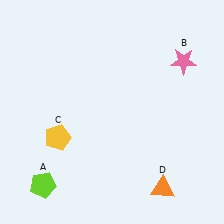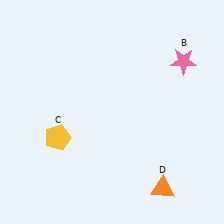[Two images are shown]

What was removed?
The lime pentagon (A) was removed in Image 2.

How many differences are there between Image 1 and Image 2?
There is 1 difference between the two images.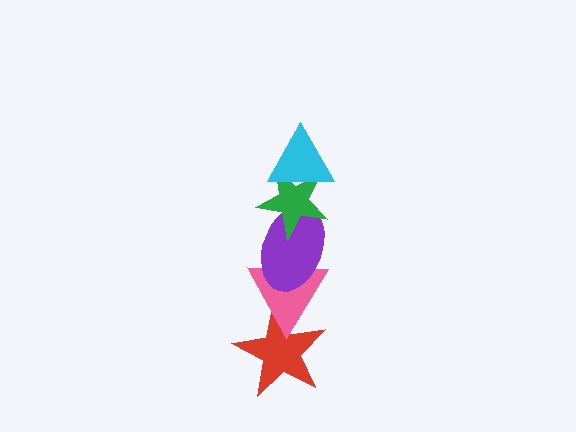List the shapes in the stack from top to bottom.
From top to bottom: the cyan triangle, the green star, the purple ellipse, the pink triangle, the red star.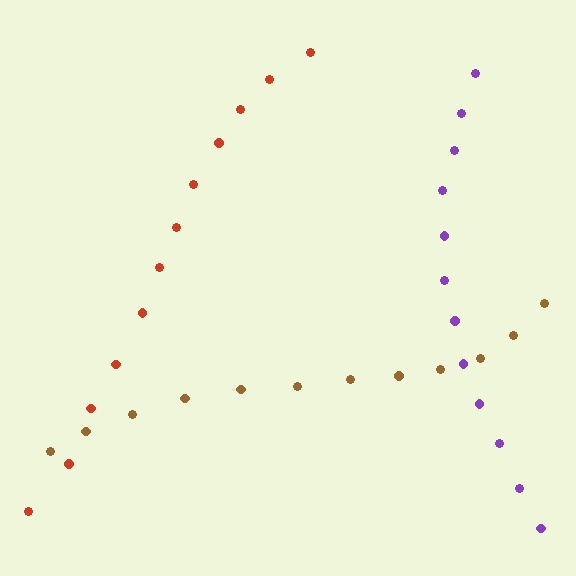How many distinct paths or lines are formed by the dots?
There are 3 distinct paths.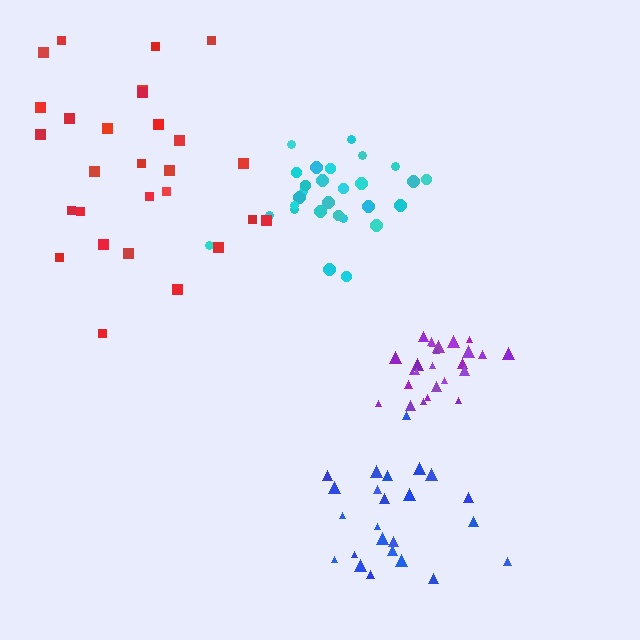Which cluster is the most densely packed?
Purple.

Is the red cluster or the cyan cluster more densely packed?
Cyan.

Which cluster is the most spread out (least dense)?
Red.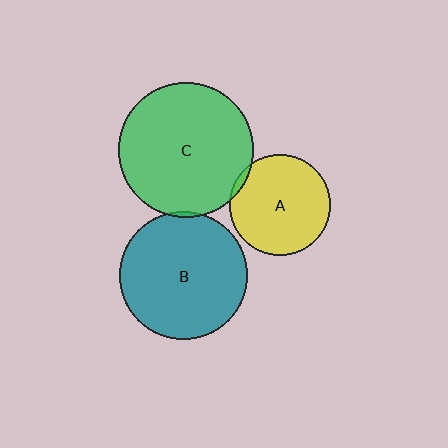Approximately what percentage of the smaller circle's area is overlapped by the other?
Approximately 5%.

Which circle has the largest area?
Circle C (green).